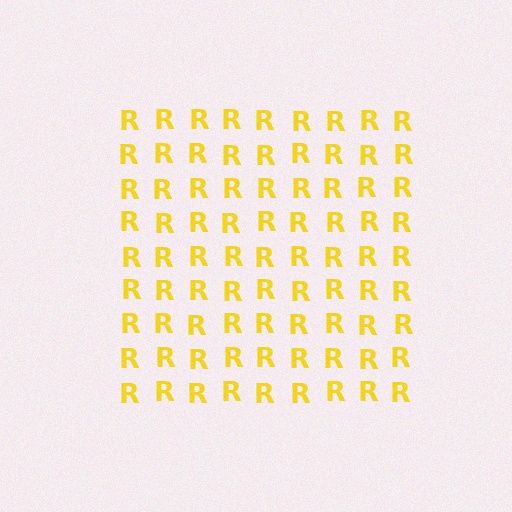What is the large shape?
The large shape is a square.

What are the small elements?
The small elements are letter R's.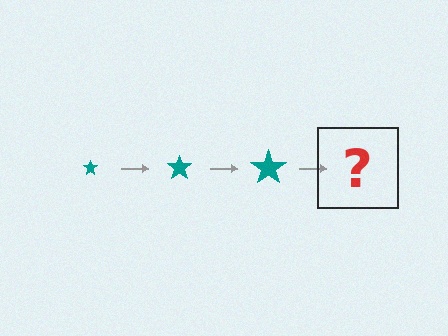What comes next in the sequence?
The next element should be a teal star, larger than the previous one.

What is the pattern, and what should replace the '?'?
The pattern is that the star gets progressively larger each step. The '?' should be a teal star, larger than the previous one.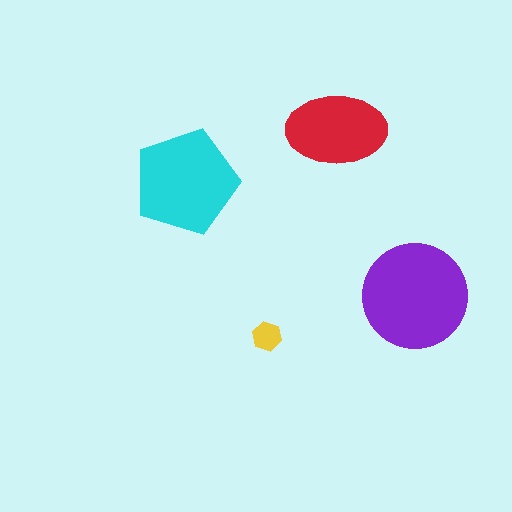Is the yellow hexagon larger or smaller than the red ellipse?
Smaller.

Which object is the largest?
The purple circle.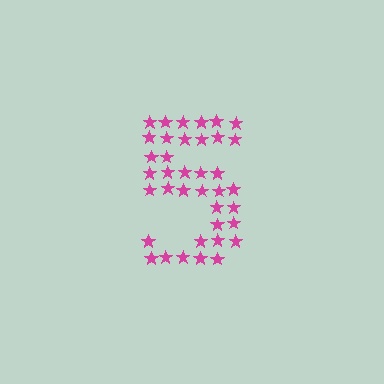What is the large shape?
The large shape is the digit 5.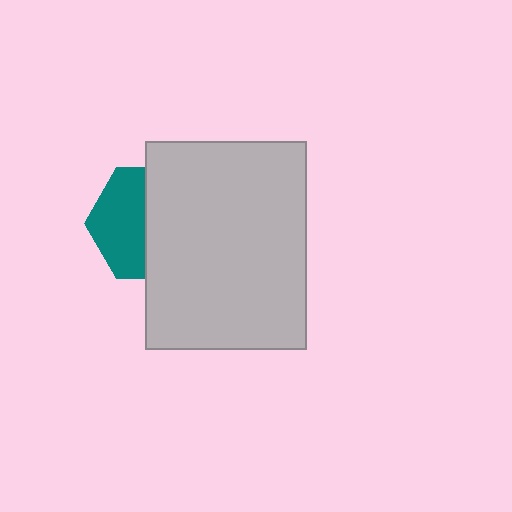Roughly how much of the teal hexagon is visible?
About half of it is visible (roughly 47%).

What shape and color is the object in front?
The object in front is a light gray rectangle.